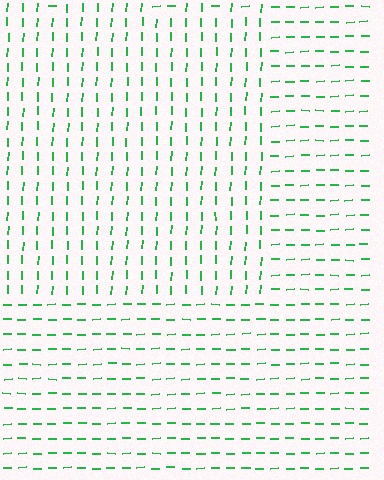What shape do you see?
I see a rectangle.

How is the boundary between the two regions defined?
The boundary is defined purely by a change in line orientation (approximately 86 degrees difference). All lines are the same color and thickness.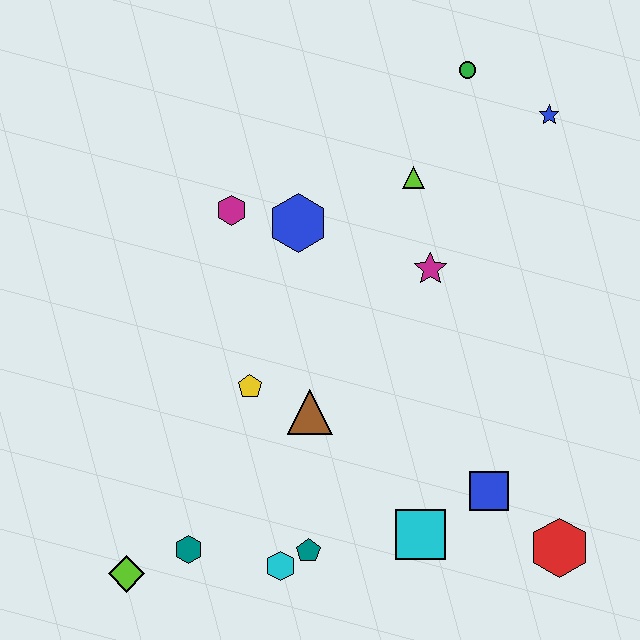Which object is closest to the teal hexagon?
The lime diamond is closest to the teal hexagon.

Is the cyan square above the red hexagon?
Yes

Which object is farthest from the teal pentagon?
The green circle is farthest from the teal pentagon.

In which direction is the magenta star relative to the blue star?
The magenta star is below the blue star.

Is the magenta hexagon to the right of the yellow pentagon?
No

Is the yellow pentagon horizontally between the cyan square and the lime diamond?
Yes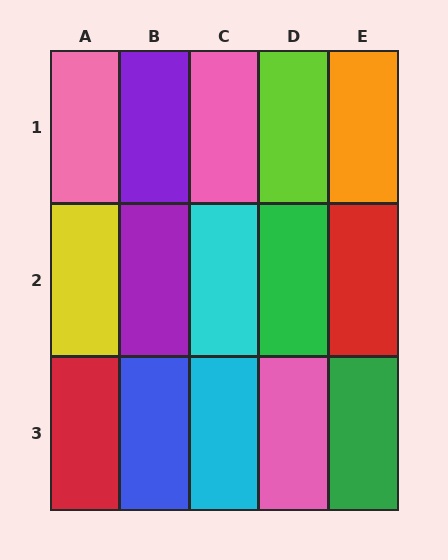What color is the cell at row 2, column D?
Green.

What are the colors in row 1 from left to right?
Pink, purple, pink, lime, orange.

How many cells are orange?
1 cell is orange.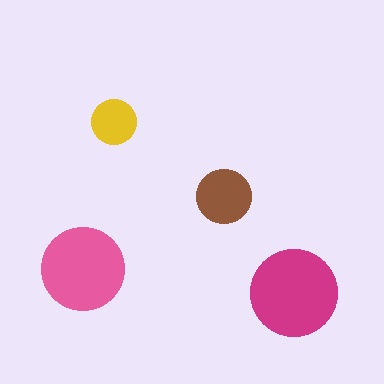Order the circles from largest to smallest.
the magenta one, the pink one, the brown one, the yellow one.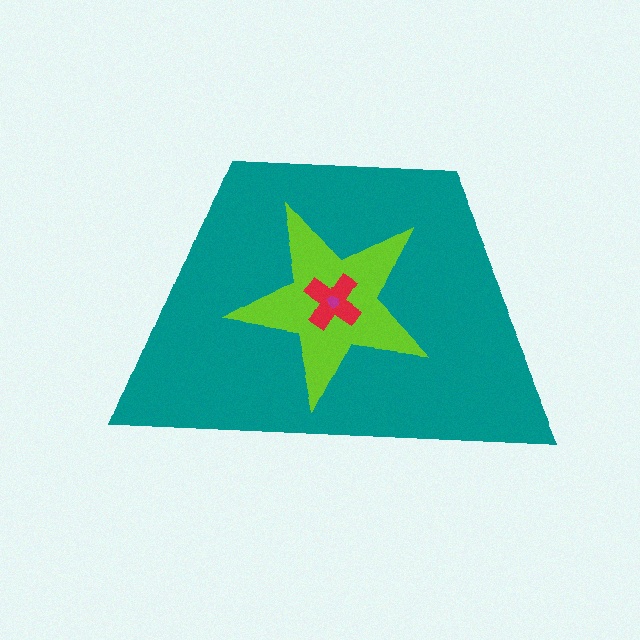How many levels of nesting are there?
4.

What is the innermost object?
The magenta hexagon.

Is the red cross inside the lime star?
Yes.